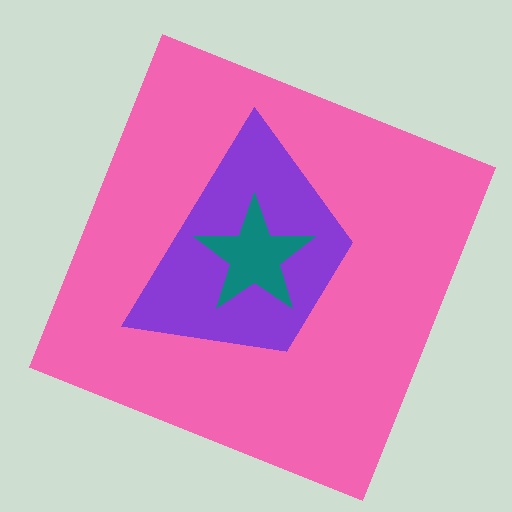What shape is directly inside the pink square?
The purple trapezoid.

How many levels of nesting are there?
3.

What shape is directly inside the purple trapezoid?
The teal star.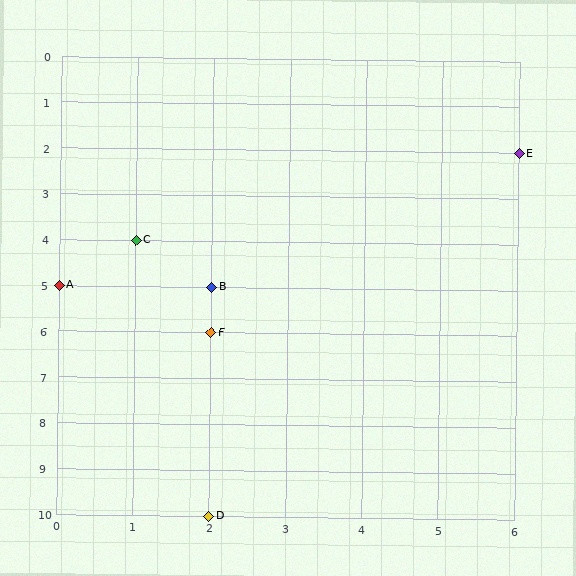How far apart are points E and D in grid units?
Points E and D are 4 columns and 8 rows apart (about 8.9 grid units diagonally).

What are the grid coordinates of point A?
Point A is at grid coordinates (0, 5).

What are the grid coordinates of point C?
Point C is at grid coordinates (1, 4).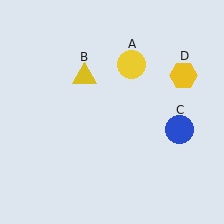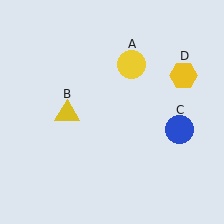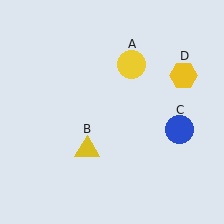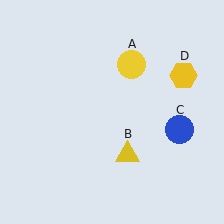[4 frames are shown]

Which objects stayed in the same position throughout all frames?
Yellow circle (object A) and blue circle (object C) and yellow hexagon (object D) remained stationary.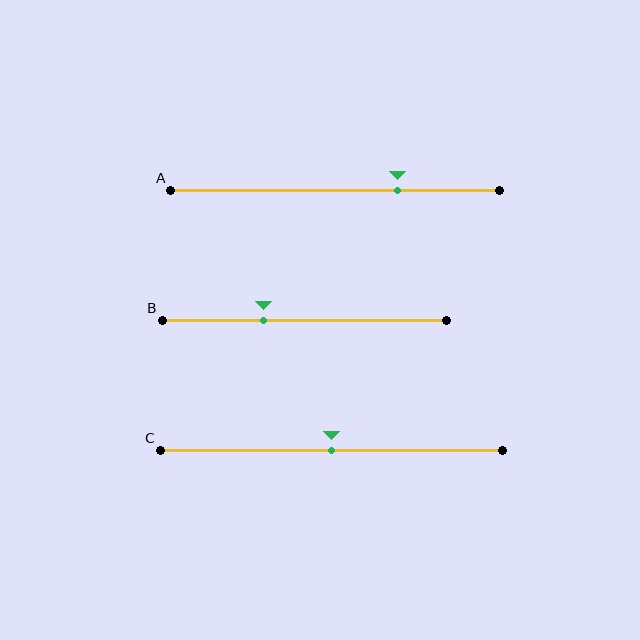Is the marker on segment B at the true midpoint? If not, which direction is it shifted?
No, the marker on segment B is shifted to the left by about 15% of the segment length.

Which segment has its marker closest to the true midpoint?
Segment C has its marker closest to the true midpoint.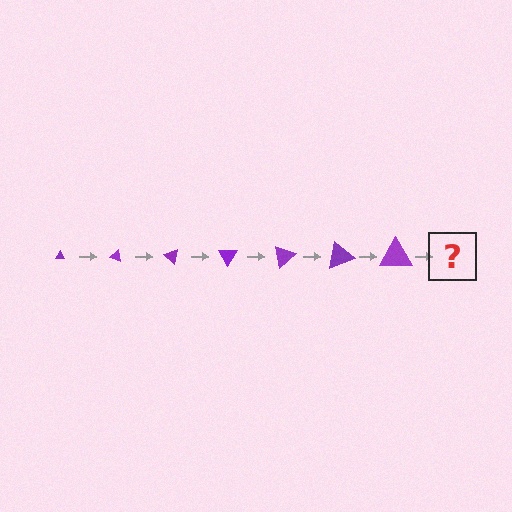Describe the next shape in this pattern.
It should be a triangle, larger than the previous one and rotated 140 degrees from the start.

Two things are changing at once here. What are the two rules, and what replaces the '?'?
The two rules are that the triangle grows larger each step and it rotates 20 degrees each step. The '?' should be a triangle, larger than the previous one and rotated 140 degrees from the start.